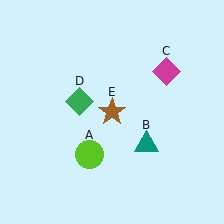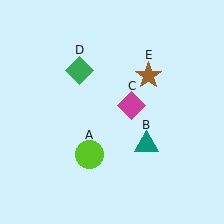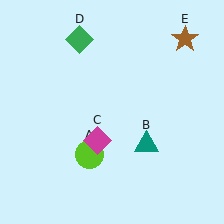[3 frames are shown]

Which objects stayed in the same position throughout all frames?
Lime circle (object A) and teal triangle (object B) remained stationary.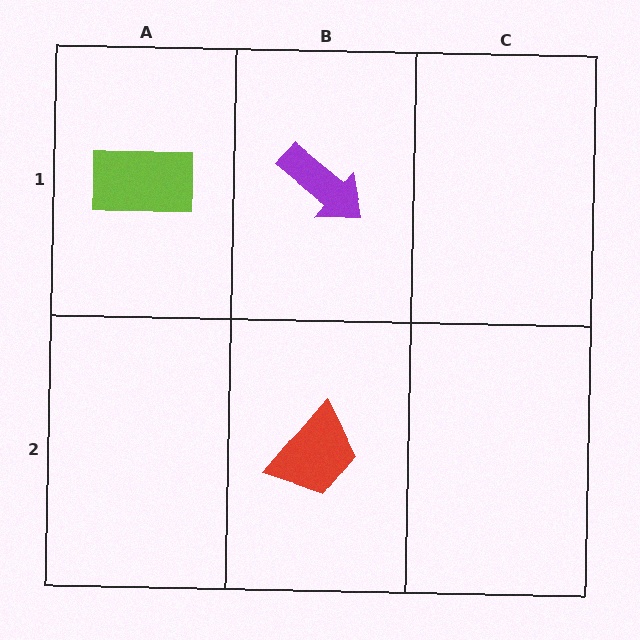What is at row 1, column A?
A lime rectangle.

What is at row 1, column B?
A purple arrow.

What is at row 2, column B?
A red trapezoid.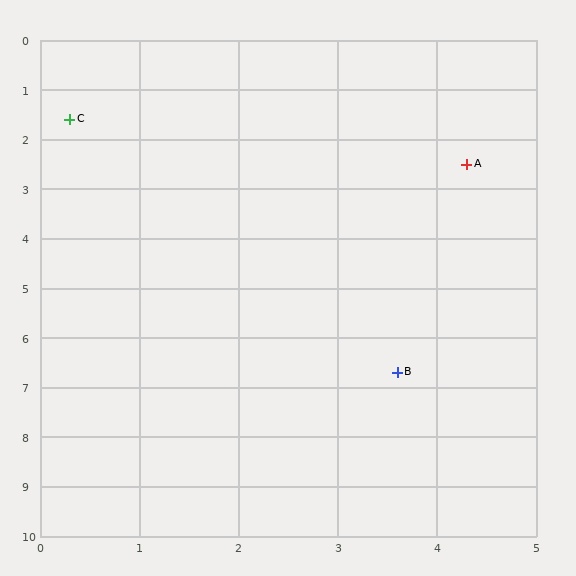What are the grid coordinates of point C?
Point C is at approximately (0.3, 1.6).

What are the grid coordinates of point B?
Point B is at approximately (3.6, 6.7).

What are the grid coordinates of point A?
Point A is at approximately (4.3, 2.5).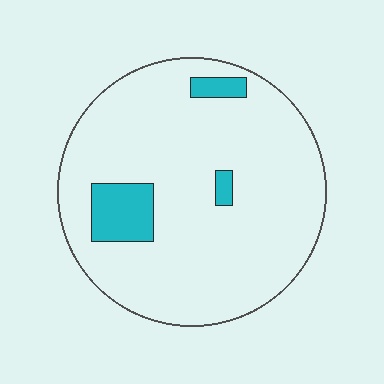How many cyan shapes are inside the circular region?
3.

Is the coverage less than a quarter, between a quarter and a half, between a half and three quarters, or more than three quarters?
Less than a quarter.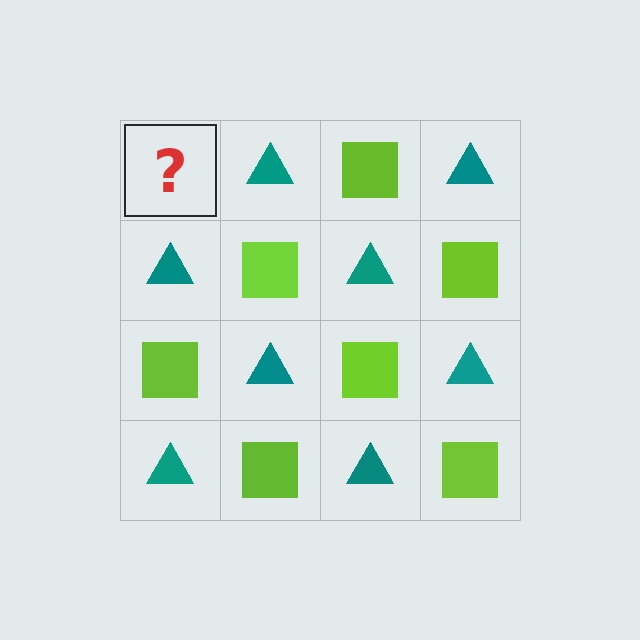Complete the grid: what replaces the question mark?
The question mark should be replaced with a lime square.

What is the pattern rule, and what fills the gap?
The rule is that it alternates lime square and teal triangle in a checkerboard pattern. The gap should be filled with a lime square.